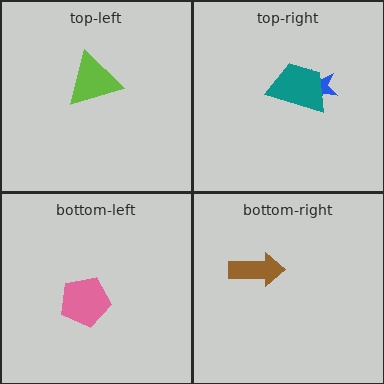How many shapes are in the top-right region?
2.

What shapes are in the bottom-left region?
The pink pentagon.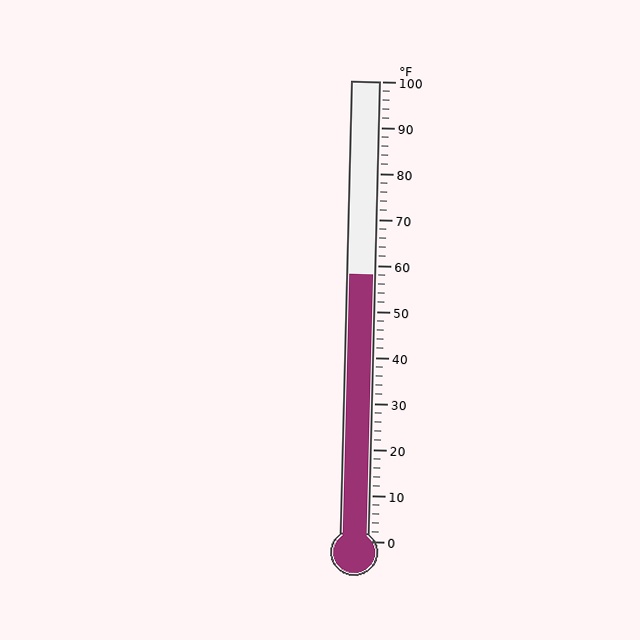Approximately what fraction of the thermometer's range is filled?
The thermometer is filled to approximately 60% of its range.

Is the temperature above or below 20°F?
The temperature is above 20°F.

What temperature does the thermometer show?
The thermometer shows approximately 58°F.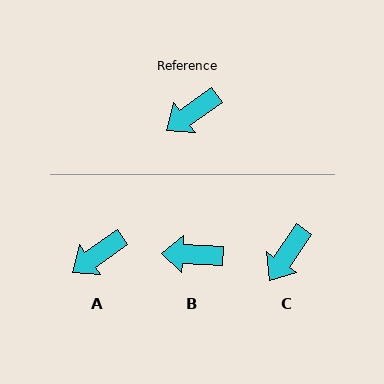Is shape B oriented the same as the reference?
No, it is off by about 37 degrees.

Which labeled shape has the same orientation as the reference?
A.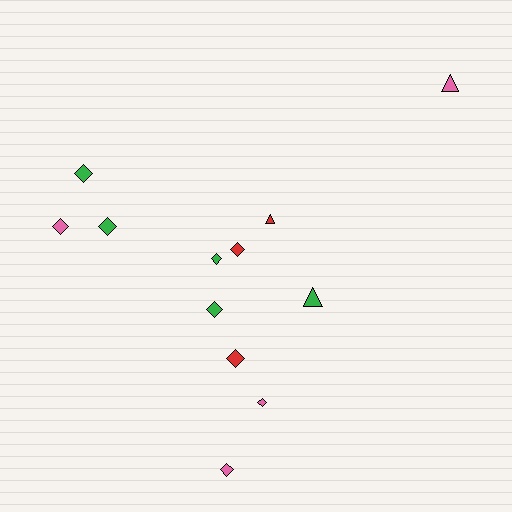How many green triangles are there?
There is 1 green triangle.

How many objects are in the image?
There are 12 objects.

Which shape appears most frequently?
Diamond, with 9 objects.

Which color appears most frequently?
Green, with 5 objects.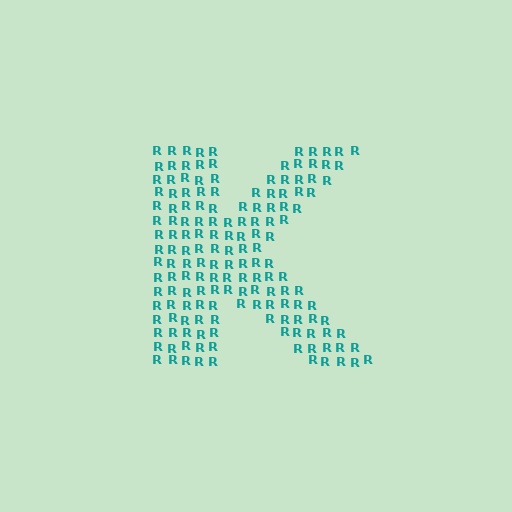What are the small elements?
The small elements are letter R's.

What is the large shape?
The large shape is the letter K.